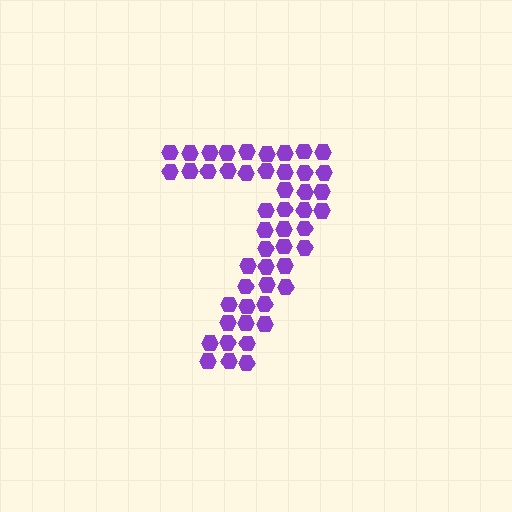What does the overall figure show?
The overall figure shows the digit 7.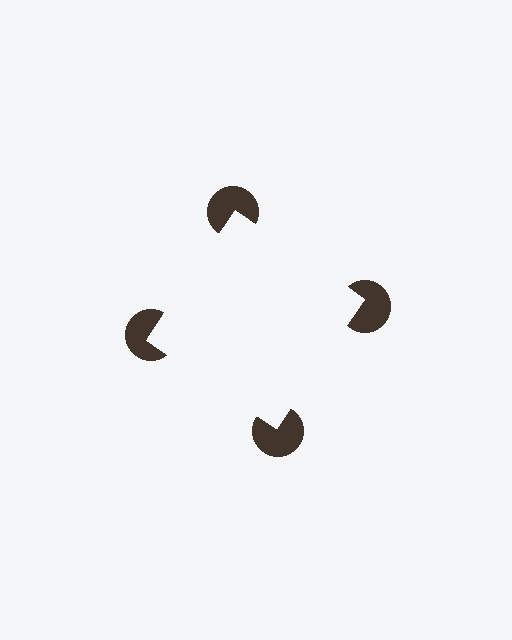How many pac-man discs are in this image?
There are 4 — one at each vertex of the illusory square.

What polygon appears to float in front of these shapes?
An illusory square — its edges are inferred from the aligned wedge cuts in the pac-man discs, not physically drawn.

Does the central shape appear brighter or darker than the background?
It typically appears slightly brighter than the background, even though no actual brightness change is drawn.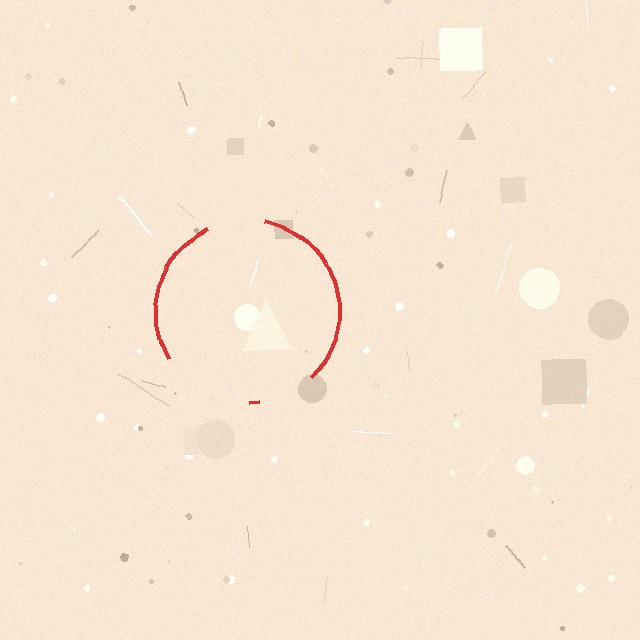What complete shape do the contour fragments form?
The contour fragments form a circle.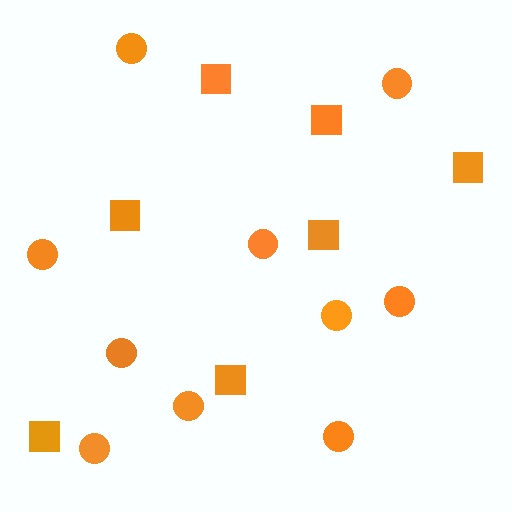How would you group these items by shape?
There are 2 groups: one group of circles (10) and one group of squares (7).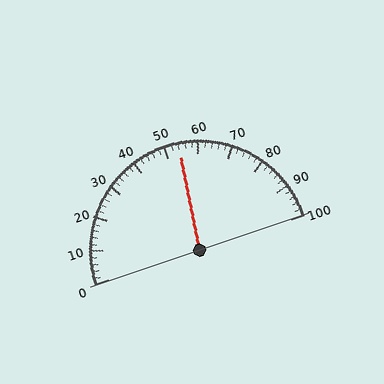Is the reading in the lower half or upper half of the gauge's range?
The reading is in the upper half of the range (0 to 100).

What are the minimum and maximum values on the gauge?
The gauge ranges from 0 to 100.